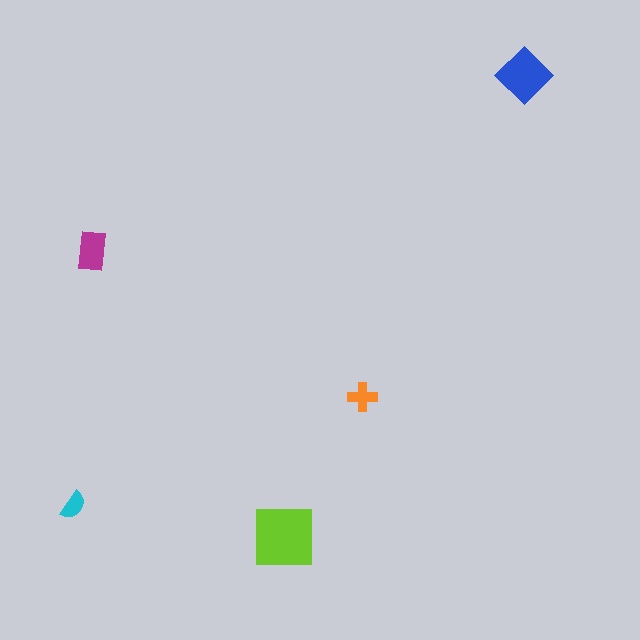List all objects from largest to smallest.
The lime square, the blue diamond, the magenta rectangle, the orange cross, the cyan semicircle.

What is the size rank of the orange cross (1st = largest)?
4th.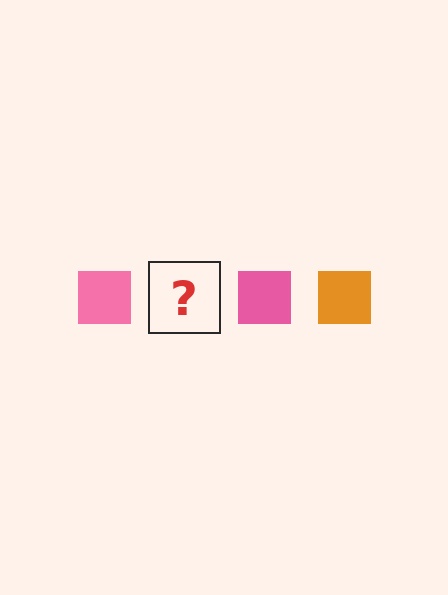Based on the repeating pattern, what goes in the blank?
The blank should be an orange square.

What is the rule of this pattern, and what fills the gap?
The rule is that the pattern cycles through pink, orange squares. The gap should be filled with an orange square.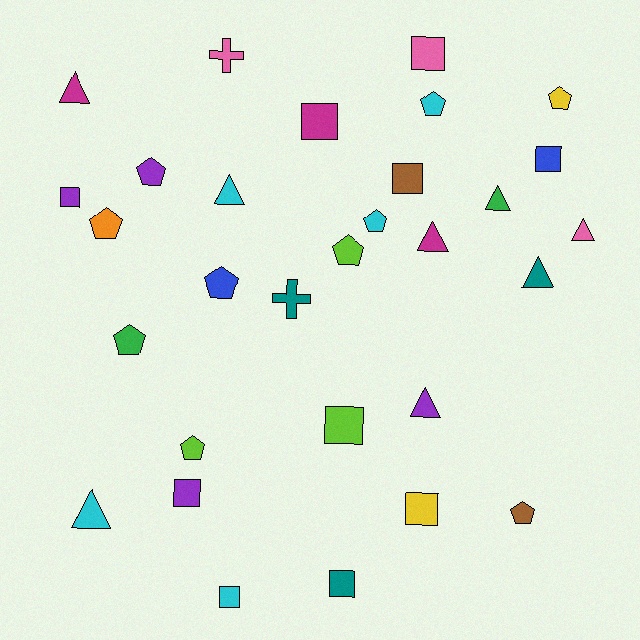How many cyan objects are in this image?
There are 5 cyan objects.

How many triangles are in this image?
There are 8 triangles.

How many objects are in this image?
There are 30 objects.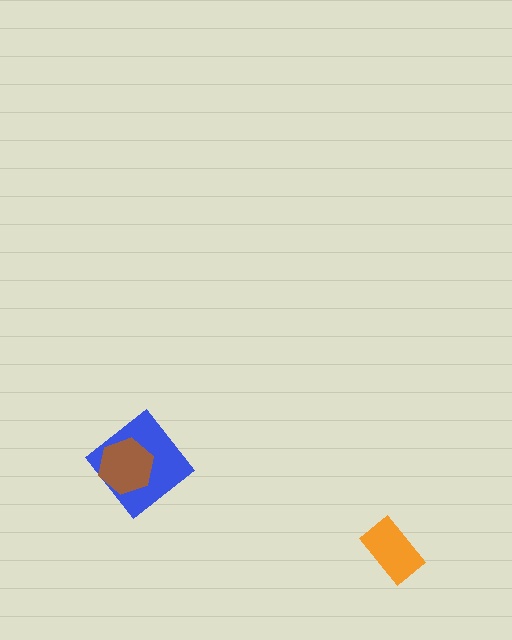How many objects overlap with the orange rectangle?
0 objects overlap with the orange rectangle.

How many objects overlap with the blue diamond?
1 object overlaps with the blue diamond.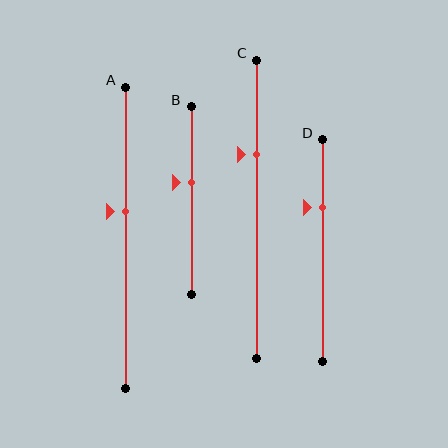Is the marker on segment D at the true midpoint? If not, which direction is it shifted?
No, the marker on segment D is shifted upward by about 20% of the segment length.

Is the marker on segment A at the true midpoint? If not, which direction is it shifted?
No, the marker on segment A is shifted upward by about 9% of the segment length.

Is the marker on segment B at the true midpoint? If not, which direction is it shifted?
No, the marker on segment B is shifted upward by about 10% of the segment length.